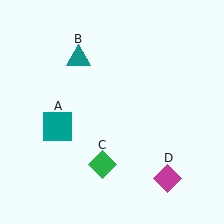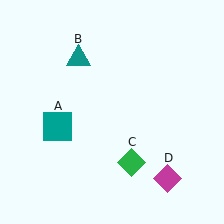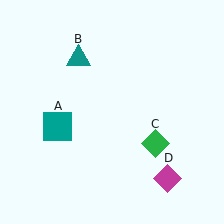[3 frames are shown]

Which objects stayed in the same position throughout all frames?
Teal square (object A) and teal triangle (object B) and magenta diamond (object D) remained stationary.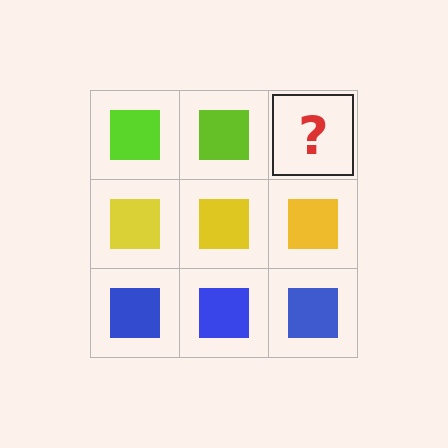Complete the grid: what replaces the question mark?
The question mark should be replaced with a lime square.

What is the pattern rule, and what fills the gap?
The rule is that each row has a consistent color. The gap should be filled with a lime square.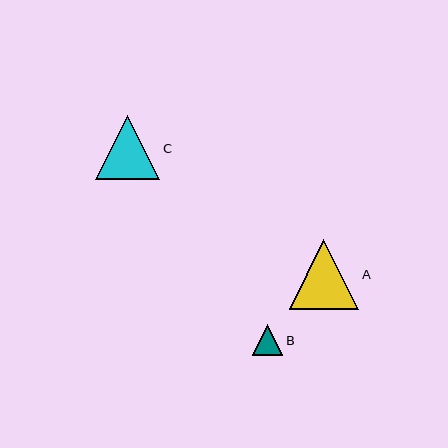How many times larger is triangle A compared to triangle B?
Triangle A is approximately 2.3 times the size of triangle B.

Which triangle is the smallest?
Triangle B is the smallest with a size of approximately 30 pixels.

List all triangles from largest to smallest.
From largest to smallest: A, C, B.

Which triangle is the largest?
Triangle A is the largest with a size of approximately 69 pixels.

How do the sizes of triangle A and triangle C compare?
Triangle A and triangle C are approximately the same size.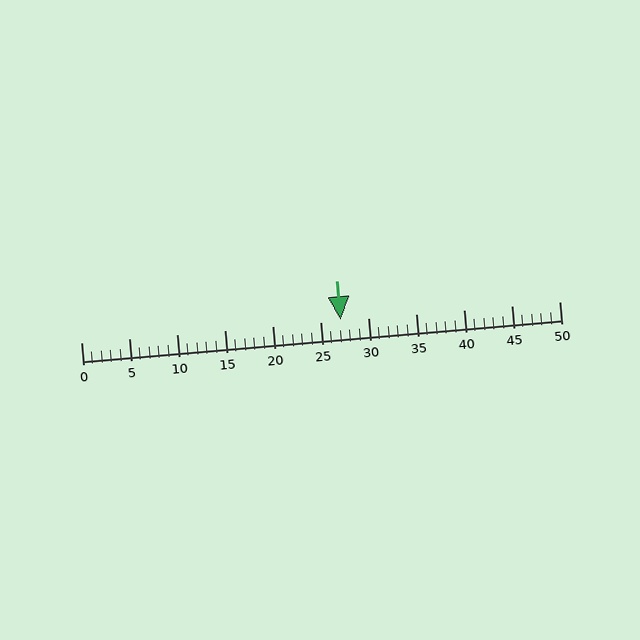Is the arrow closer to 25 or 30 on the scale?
The arrow is closer to 25.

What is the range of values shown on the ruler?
The ruler shows values from 0 to 50.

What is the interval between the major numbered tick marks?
The major tick marks are spaced 5 units apart.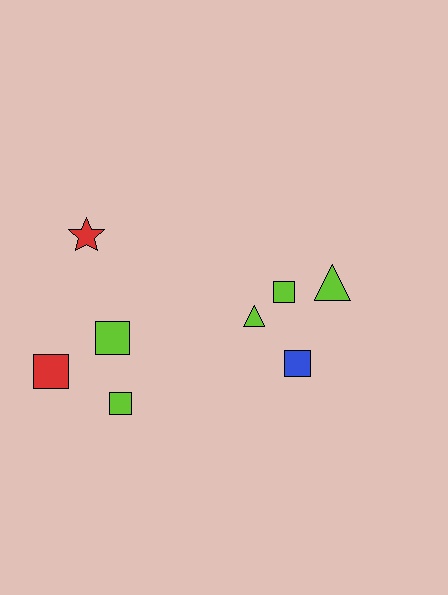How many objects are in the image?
There are 8 objects.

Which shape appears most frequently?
Square, with 5 objects.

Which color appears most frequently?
Lime, with 5 objects.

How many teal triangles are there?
There are no teal triangles.